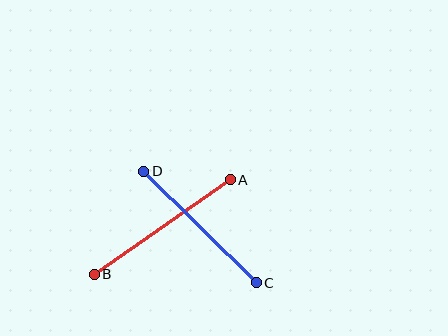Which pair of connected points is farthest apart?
Points A and B are farthest apart.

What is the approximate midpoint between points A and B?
The midpoint is at approximately (162, 227) pixels.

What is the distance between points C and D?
The distance is approximately 159 pixels.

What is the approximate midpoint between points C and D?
The midpoint is at approximately (200, 227) pixels.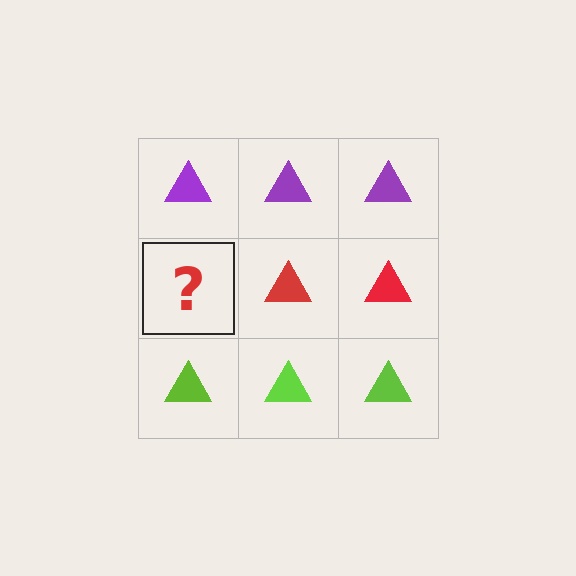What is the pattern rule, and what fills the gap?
The rule is that each row has a consistent color. The gap should be filled with a red triangle.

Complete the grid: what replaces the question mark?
The question mark should be replaced with a red triangle.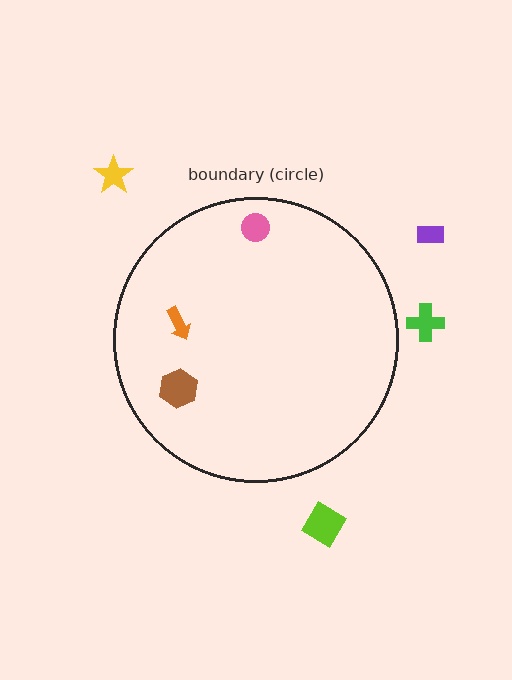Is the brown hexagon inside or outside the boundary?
Inside.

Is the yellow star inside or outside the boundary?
Outside.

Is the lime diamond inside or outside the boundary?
Outside.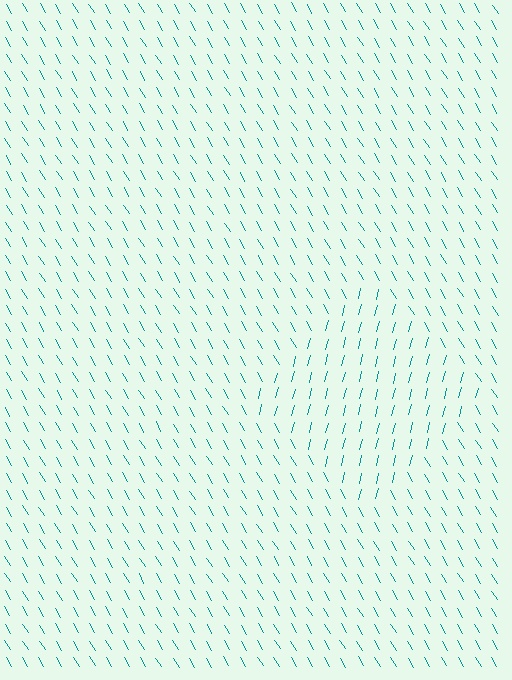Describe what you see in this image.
The image is filled with small teal line segments. A diamond region in the image has lines oriented differently from the surrounding lines, creating a visible texture boundary.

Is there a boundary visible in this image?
Yes, there is a texture boundary formed by a change in line orientation.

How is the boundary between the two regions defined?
The boundary is defined purely by a change in line orientation (approximately 45 degrees difference). All lines are the same color and thickness.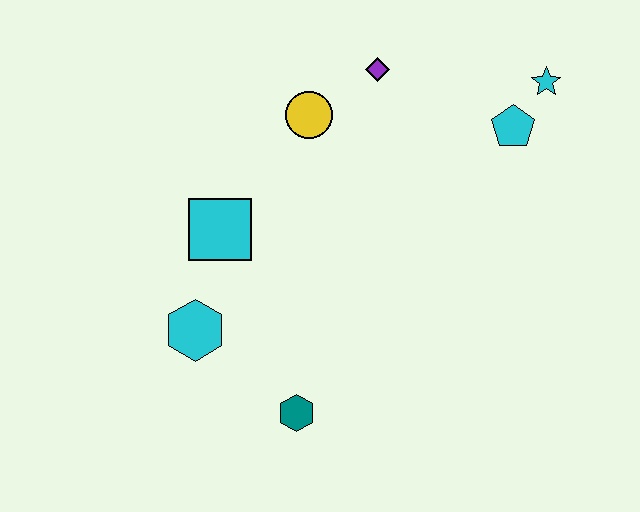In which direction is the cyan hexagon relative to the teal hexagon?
The cyan hexagon is to the left of the teal hexagon.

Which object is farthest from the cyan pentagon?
The cyan hexagon is farthest from the cyan pentagon.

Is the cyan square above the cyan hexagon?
Yes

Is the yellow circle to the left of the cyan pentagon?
Yes